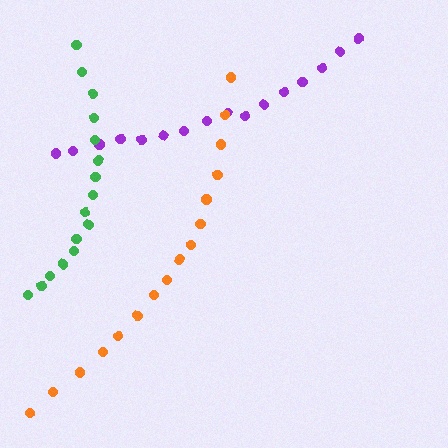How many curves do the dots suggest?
There are 3 distinct paths.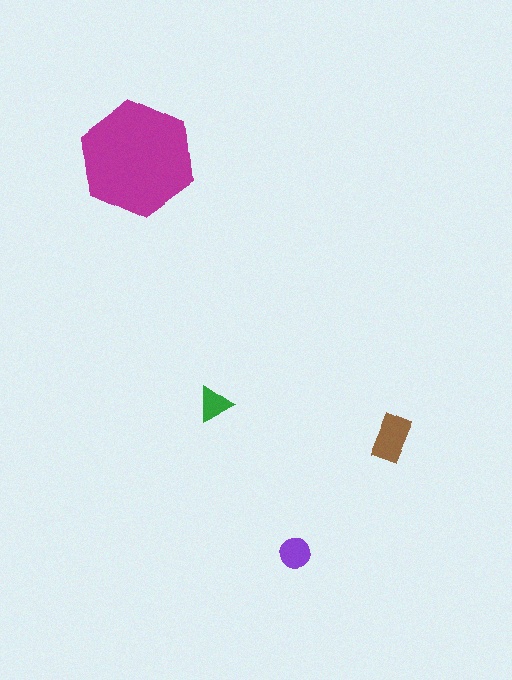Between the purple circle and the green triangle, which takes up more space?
The purple circle.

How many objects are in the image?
There are 4 objects in the image.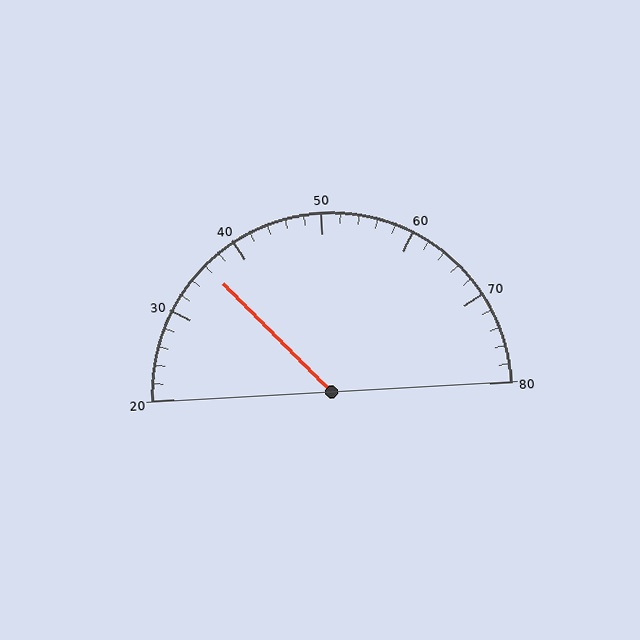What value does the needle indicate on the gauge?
The needle indicates approximately 36.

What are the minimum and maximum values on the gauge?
The gauge ranges from 20 to 80.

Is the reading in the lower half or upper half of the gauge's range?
The reading is in the lower half of the range (20 to 80).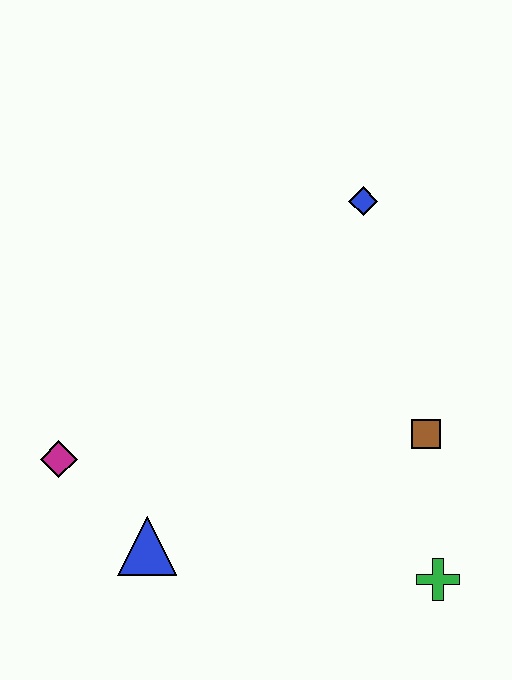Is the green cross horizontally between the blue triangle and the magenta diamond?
No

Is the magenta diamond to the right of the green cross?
No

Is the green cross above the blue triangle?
No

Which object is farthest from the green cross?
The magenta diamond is farthest from the green cross.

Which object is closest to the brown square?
The green cross is closest to the brown square.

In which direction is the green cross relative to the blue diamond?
The green cross is below the blue diamond.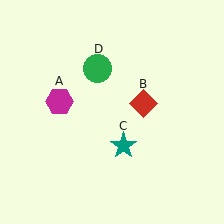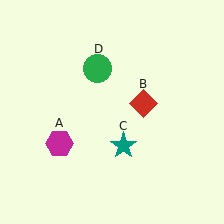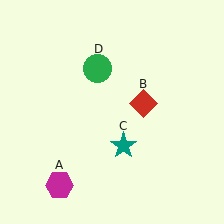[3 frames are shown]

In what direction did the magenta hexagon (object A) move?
The magenta hexagon (object A) moved down.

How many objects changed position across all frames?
1 object changed position: magenta hexagon (object A).